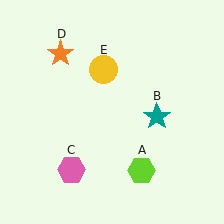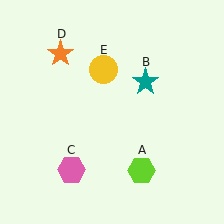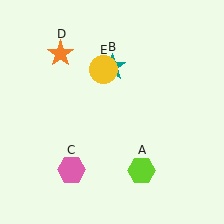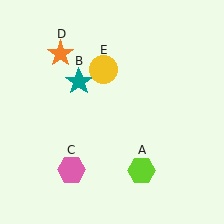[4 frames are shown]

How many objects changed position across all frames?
1 object changed position: teal star (object B).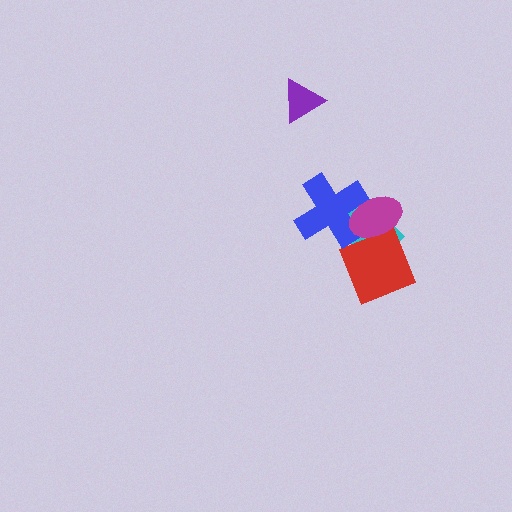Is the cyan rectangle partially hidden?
Yes, it is partially covered by another shape.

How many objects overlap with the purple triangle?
0 objects overlap with the purple triangle.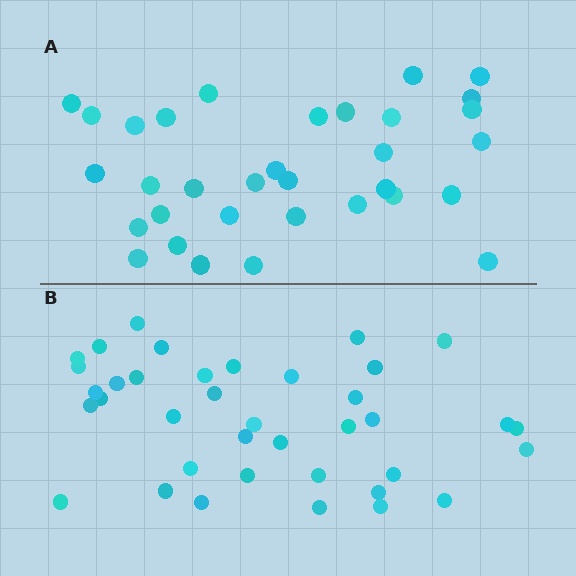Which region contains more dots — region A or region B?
Region B (the bottom region) has more dots.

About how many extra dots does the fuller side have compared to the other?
Region B has about 5 more dots than region A.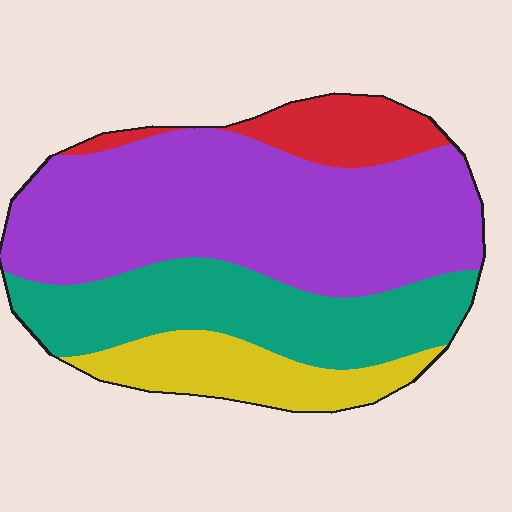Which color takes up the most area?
Purple, at roughly 50%.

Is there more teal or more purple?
Purple.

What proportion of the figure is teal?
Teal takes up between a quarter and a half of the figure.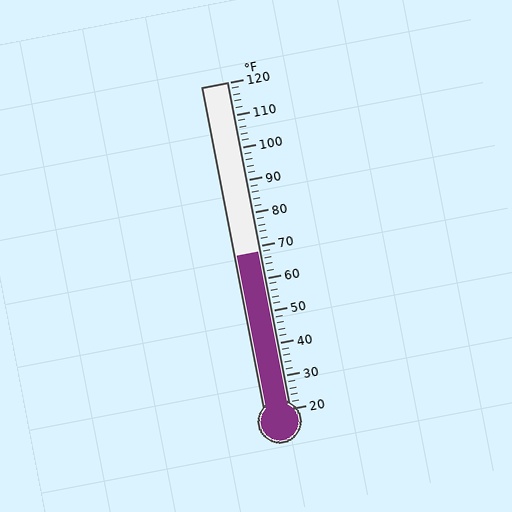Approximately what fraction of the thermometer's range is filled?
The thermometer is filled to approximately 50% of its range.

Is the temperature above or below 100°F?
The temperature is below 100°F.